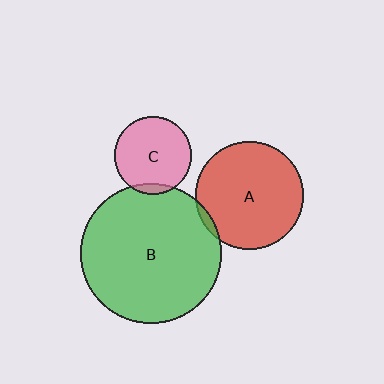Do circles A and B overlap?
Yes.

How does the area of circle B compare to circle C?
Approximately 3.3 times.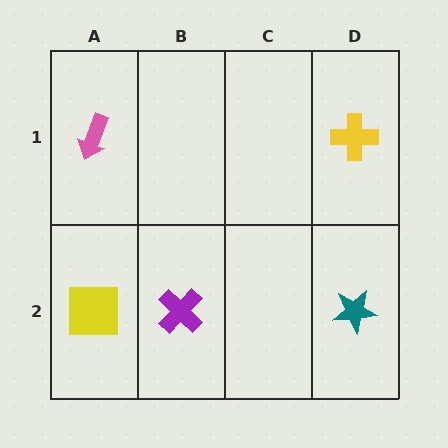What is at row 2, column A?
A yellow square.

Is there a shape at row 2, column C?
No, that cell is empty.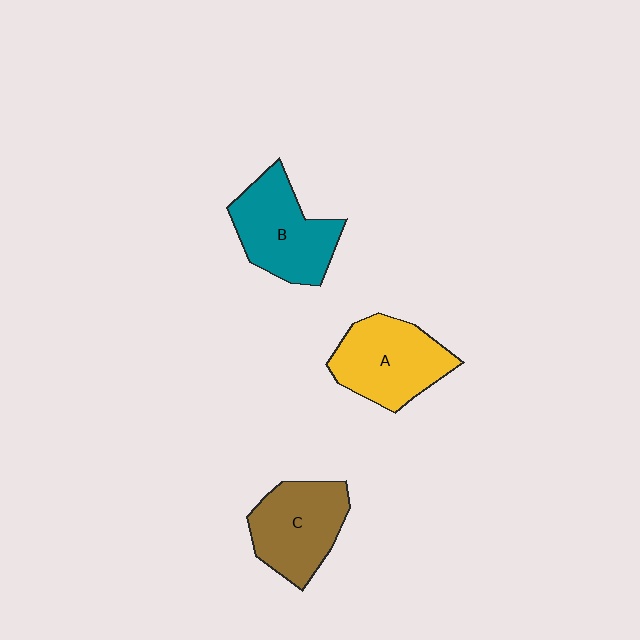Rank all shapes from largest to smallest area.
From largest to smallest: B (teal), A (yellow), C (brown).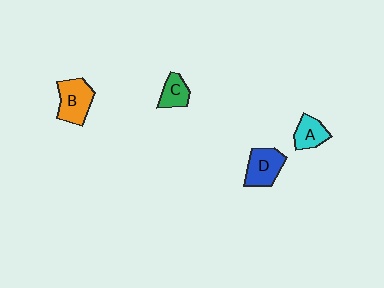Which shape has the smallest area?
Shape C (green).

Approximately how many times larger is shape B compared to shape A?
Approximately 1.5 times.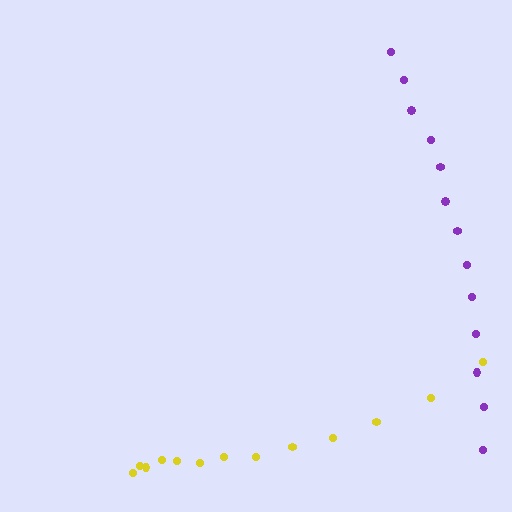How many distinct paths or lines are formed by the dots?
There are 2 distinct paths.